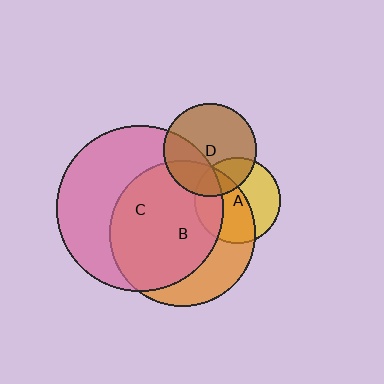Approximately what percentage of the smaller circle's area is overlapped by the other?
Approximately 70%.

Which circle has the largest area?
Circle C (pink).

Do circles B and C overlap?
Yes.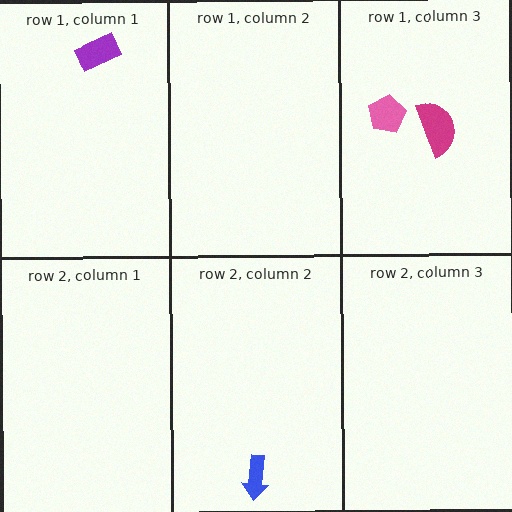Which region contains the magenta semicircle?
The row 1, column 3 region.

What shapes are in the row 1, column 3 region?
The pink pentagon, the magenta semicircle.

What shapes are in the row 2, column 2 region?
The blue arrow.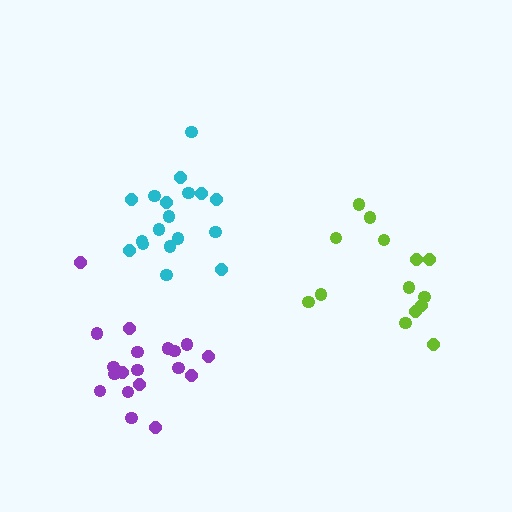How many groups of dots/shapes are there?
There are 3 groups.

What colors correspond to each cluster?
The clusters are colored: lime, cyan, purple.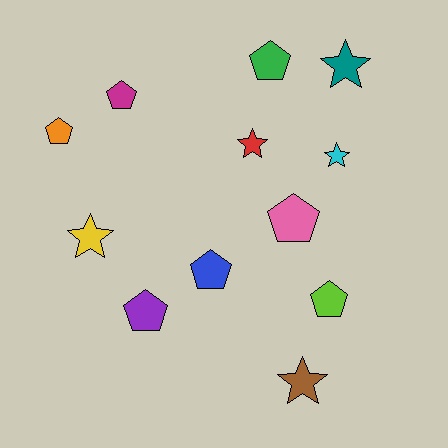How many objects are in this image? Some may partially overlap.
There are 12 objects.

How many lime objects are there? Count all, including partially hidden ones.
There is 1 lime object.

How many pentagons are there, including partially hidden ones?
There are 7 pentagons.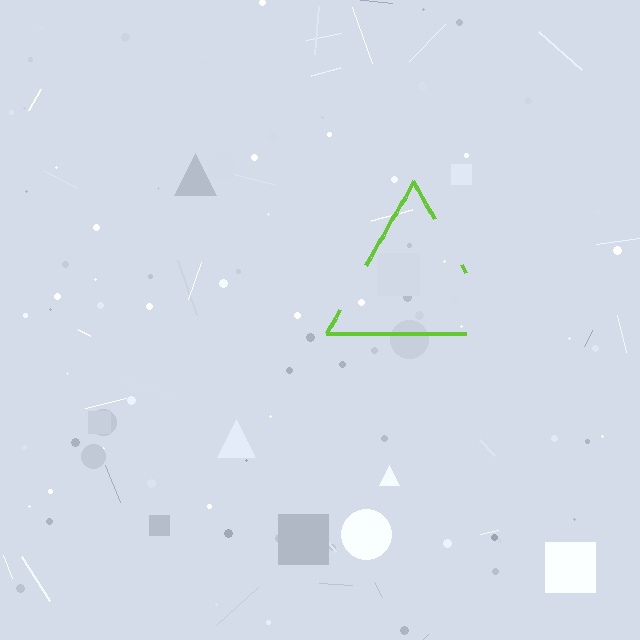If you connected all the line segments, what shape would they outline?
They would outline a triangle.